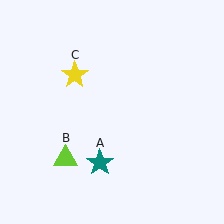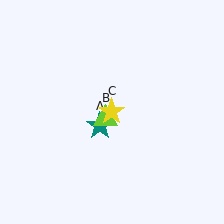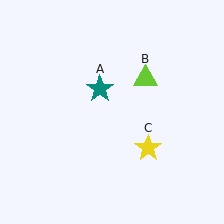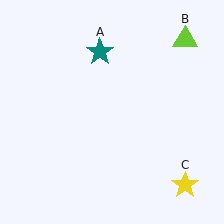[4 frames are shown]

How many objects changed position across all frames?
3 objects changed position: teal star (object A), lime triangle (object B), yellow star (object C).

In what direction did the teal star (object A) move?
The teal star (object A) moved up.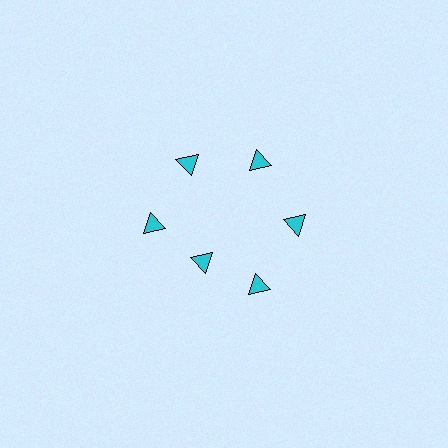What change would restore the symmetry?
The symmetry would be restored by moving it outward, back onto the ring so that all 6 triangles sit at equal angles and equal distance from the center.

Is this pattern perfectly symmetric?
No. The 6 cyan triangles are arranged in a ring, but one element near the 7 o'clock position is pulled inward toward the center, breaking the 6-fold rotational symmetry.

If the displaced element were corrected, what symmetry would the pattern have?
It would have 6-fold rotational symmetry — the pattern would map onto itself every 60 degrees.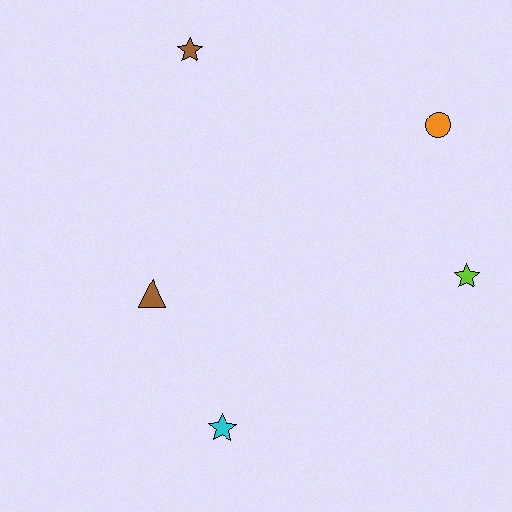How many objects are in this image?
There are 5 objects.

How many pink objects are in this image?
There are no pink objects.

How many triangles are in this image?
There is 1 triangle.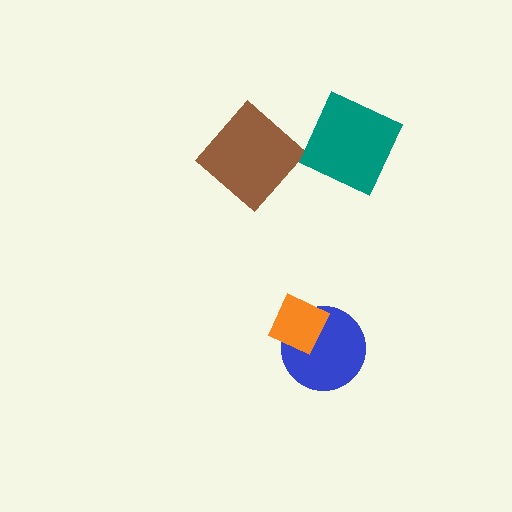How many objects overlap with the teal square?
0 objects overlap with the teal square.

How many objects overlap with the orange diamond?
1 object overlaps with the orange diamond.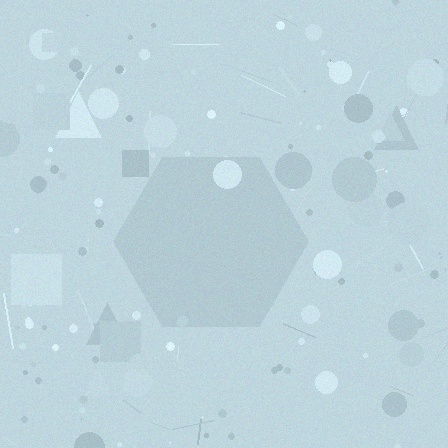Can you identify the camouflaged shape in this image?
The camouflaged shape is a hexagon.